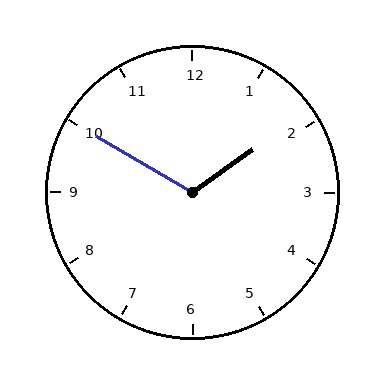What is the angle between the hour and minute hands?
Approximately 115 degrees.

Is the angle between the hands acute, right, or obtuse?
It is obtuse.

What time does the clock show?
1:50.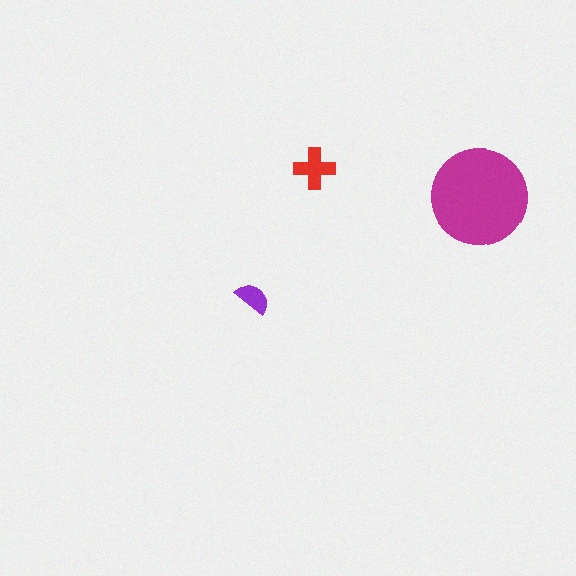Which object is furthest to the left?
The purple semicircle is leftmost.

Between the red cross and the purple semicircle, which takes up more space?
The red cross.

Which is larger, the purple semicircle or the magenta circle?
The magenta circle.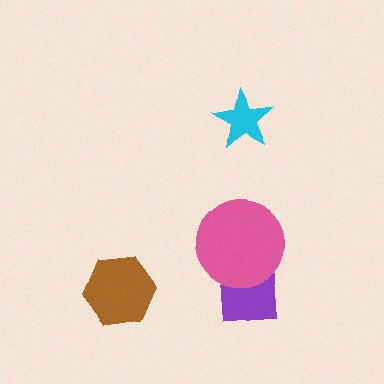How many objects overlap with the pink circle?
1 object overlaps with the pink circle.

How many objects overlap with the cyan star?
0 objects overlap with the cyan star.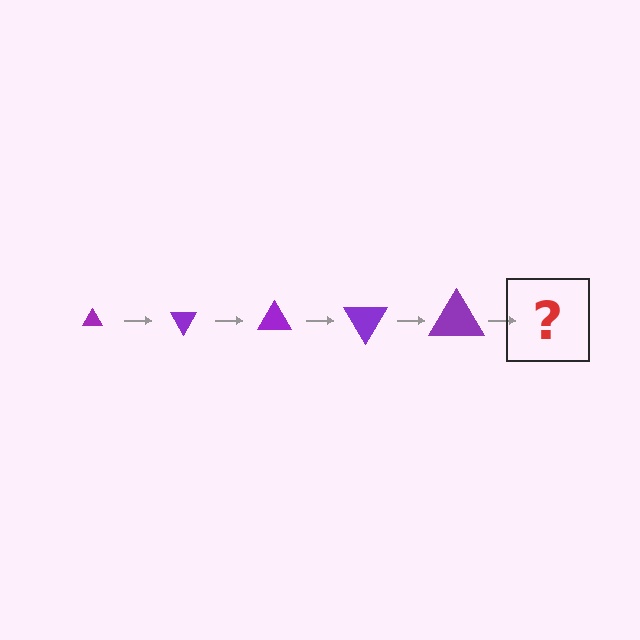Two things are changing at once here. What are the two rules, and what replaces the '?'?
The two rules are that the triangle grows larger each step and it rotates 60 degrees each step. The '?' should be a triangle, larger than the previous one and rotated 300 degrees from the start.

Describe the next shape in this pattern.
It should be a triangle, larger than the previous one and rotated 300 degrees from the start.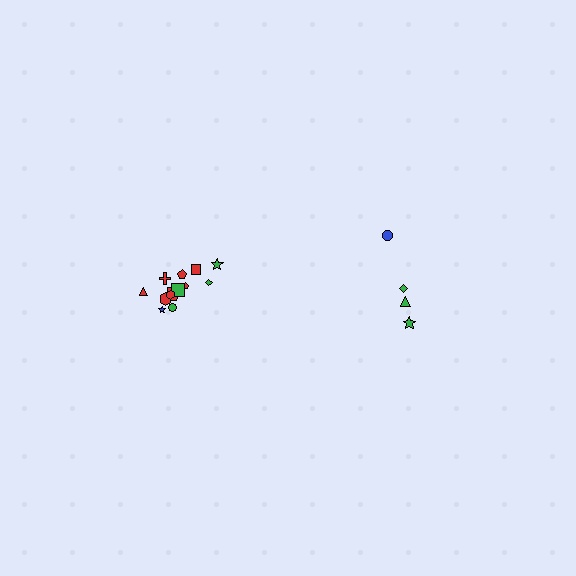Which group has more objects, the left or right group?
The left group.